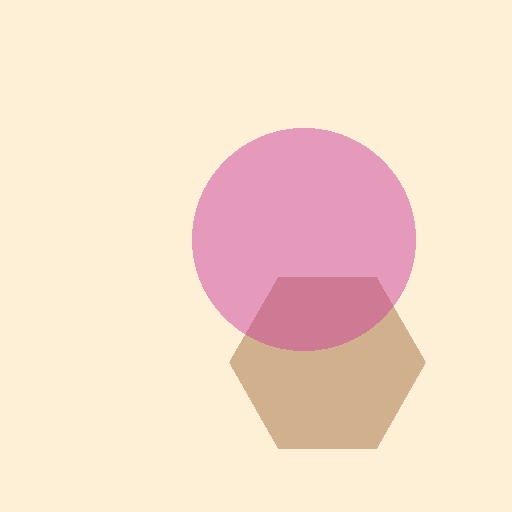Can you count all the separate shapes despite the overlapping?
Yes, there are 2 separate shapes.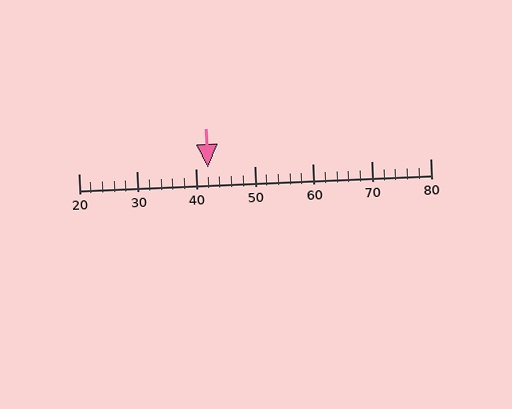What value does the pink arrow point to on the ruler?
The pink arrow points to approximately 42.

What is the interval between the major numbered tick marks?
The major tick marks are spaced 10 units apart.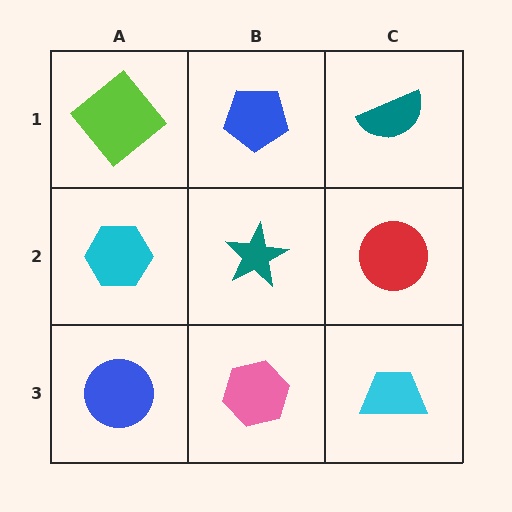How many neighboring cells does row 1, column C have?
2.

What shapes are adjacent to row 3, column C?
A red circle (row 2, column C), a pink hexagon (row 3, column B).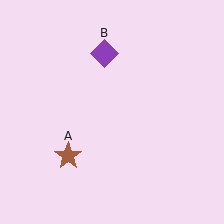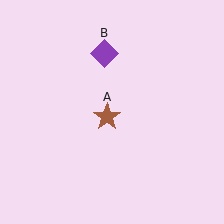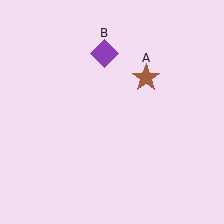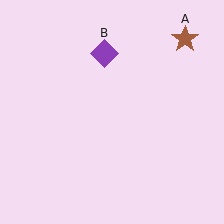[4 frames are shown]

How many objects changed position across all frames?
1 object changed position: brown star (object A).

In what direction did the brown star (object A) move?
The brown star (object A) moved up and to the right.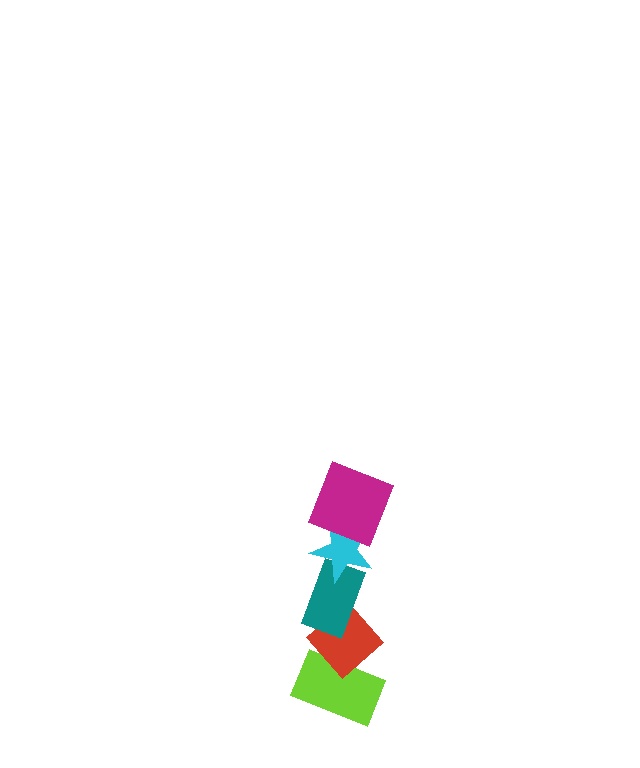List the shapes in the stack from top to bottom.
From top to bottom: the magenta square, the cyan star, the teal rectangle, the red diamond, the lime rectangle.